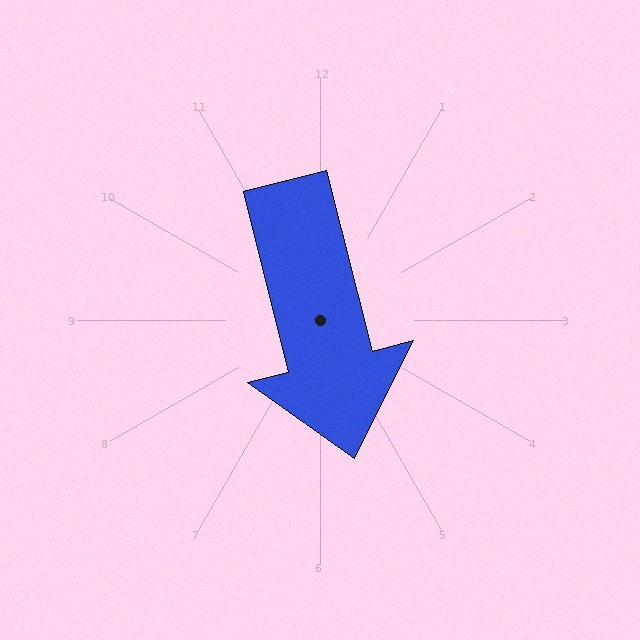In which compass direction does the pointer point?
South.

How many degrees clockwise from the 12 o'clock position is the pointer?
Approximately 166 degrees.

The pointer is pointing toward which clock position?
Roughly 6 o'clock.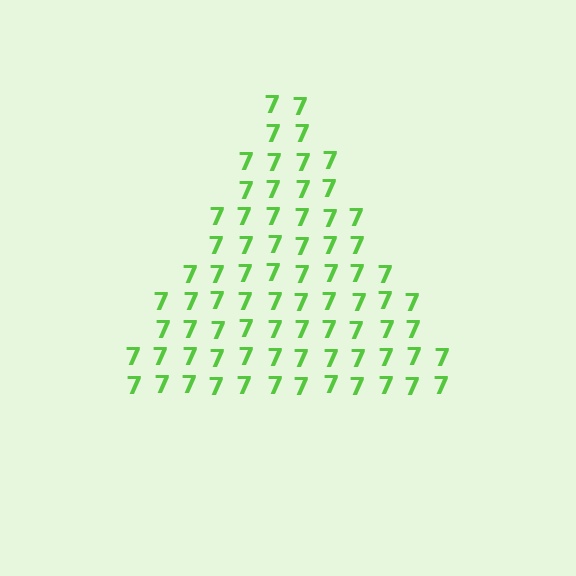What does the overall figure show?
The overall figure shows a triangle.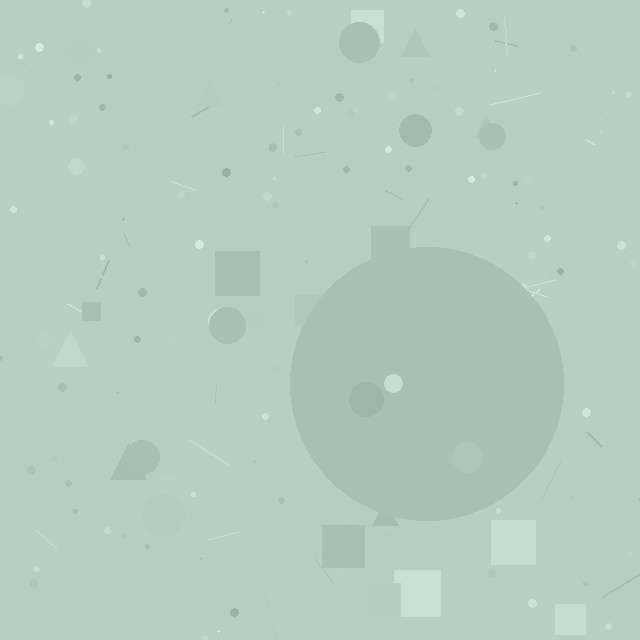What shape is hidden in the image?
A circle is hidden in the image.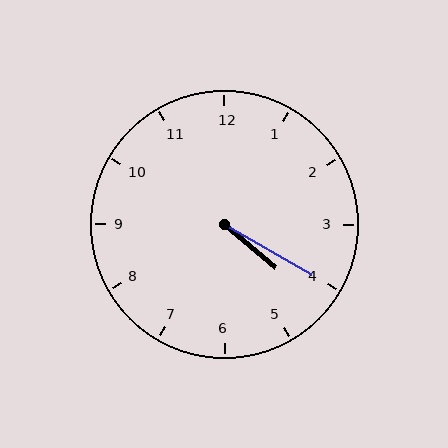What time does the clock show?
4:20.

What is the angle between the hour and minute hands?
Approximately 10 degrees.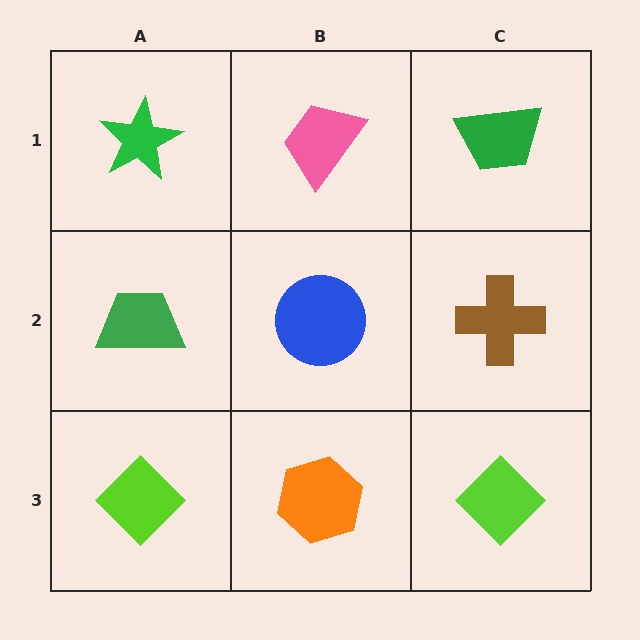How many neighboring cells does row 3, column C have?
2.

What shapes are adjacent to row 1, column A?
A green trapezoid (row 2, column A), a pink trapezoid (row 1, column B).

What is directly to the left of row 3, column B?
A lime diamond.